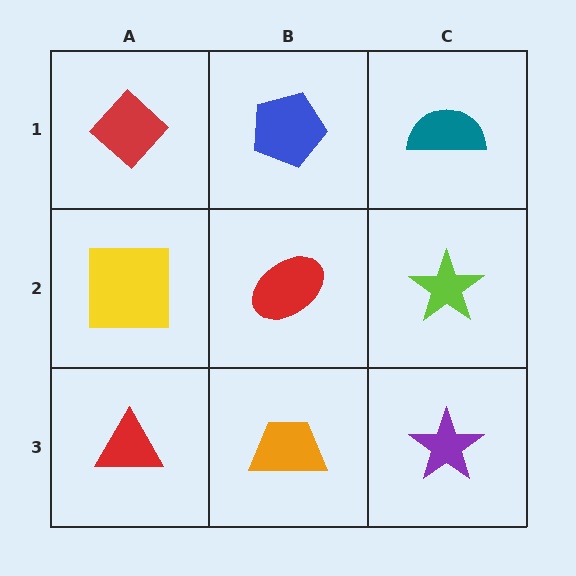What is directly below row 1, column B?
A red ellipse.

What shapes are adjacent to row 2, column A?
A red diamond (row 1, column A), a red triangle (row 3, column A), a red ellipse (row 2, column B).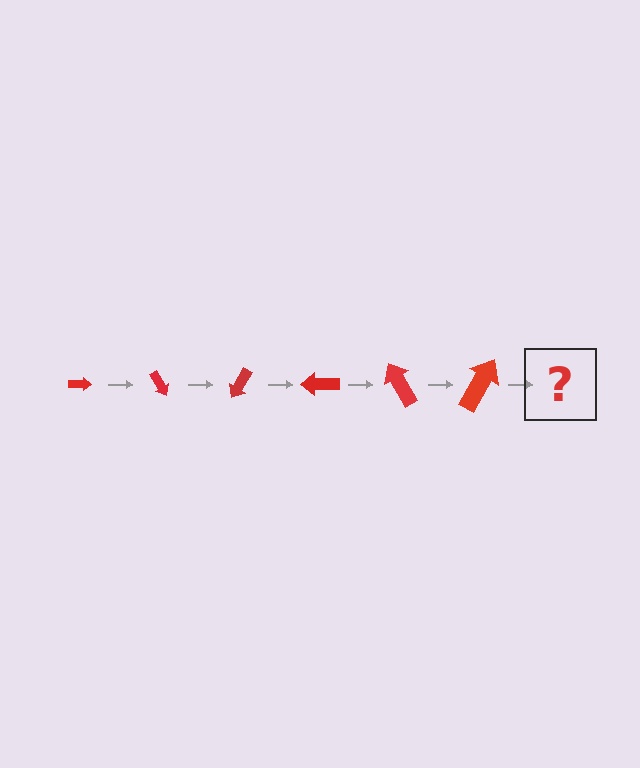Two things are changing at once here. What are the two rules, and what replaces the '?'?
The two rules are that the arrow grows larger each step and it rotates 60 degrees each step. The '?' should be an arrow, larger than the previous one and rotated 360 degrees from the start.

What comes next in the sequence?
The next element should be an arrow, larger than the previous one and rotated 360 degrees from the start.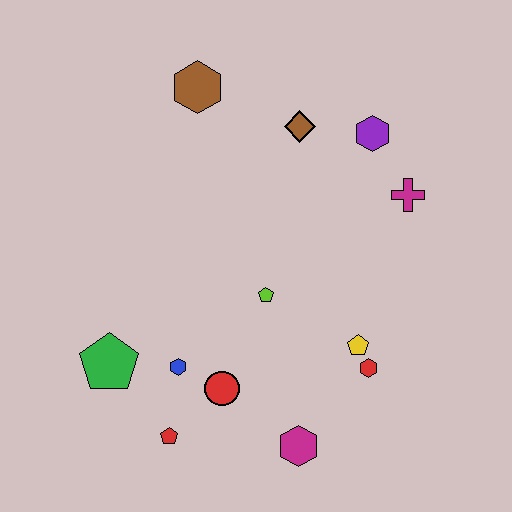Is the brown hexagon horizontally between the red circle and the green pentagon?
Yes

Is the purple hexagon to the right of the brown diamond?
Yes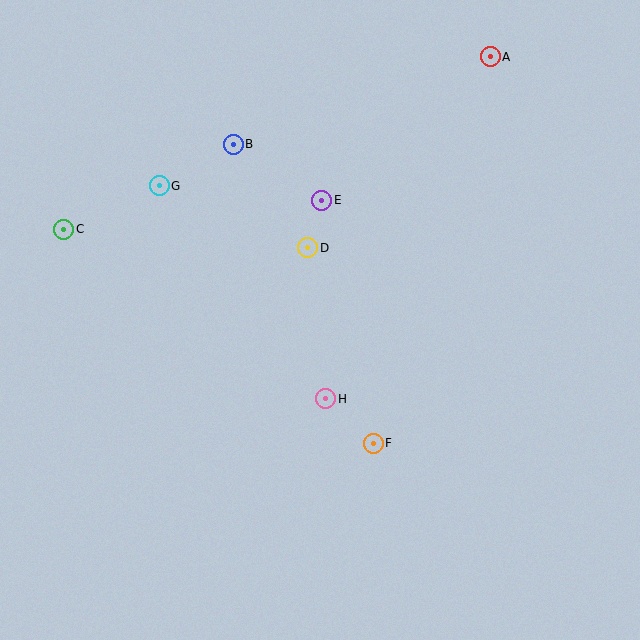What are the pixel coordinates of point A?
Point A is at (490, 57).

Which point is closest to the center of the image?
Point D at (308, 248) is closest to the center.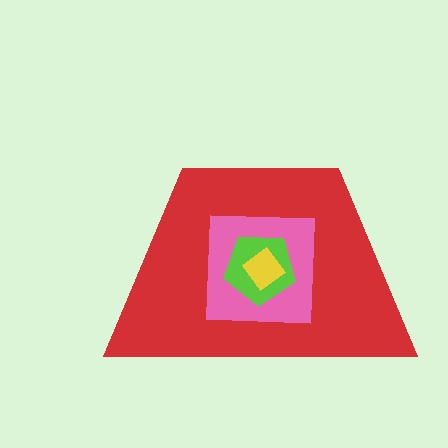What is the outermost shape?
The red trapezoid.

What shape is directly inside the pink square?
The lime pentagon.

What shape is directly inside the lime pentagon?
The yellow diamond.